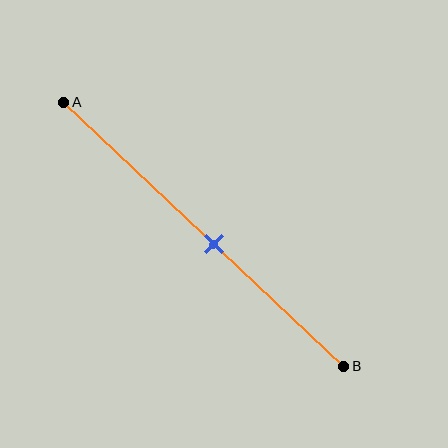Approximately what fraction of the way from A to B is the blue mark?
The blue mark is approximately 55% of the way from A to B.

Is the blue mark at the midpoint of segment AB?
No, the mark is at about 55% from A, not at the 50% midpoint.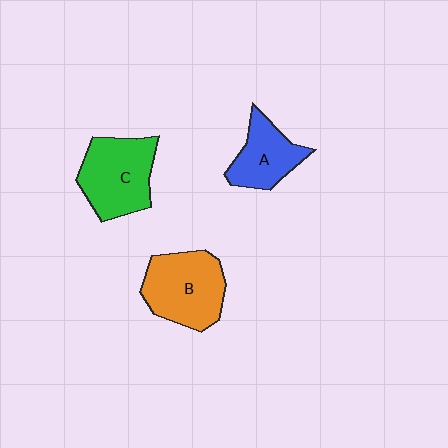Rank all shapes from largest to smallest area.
From largest to smallest: B (orange), C (green), A (blue).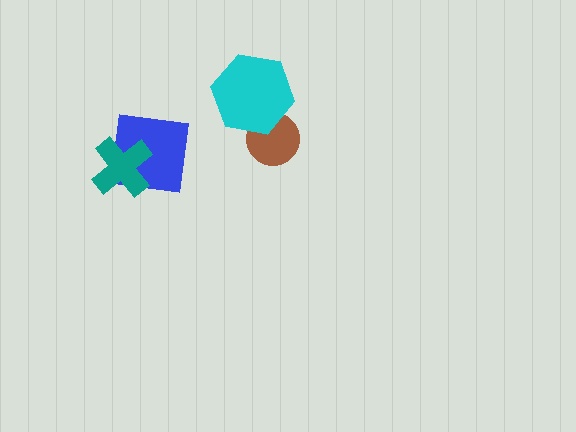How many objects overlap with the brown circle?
1 object overlaps with the brown circle.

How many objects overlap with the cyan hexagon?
1 object overlaps with the cyan hexagon.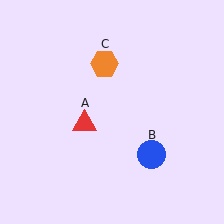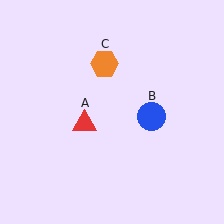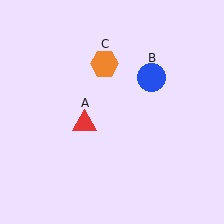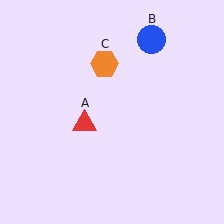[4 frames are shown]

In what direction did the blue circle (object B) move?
The blue circle (object B) moved up.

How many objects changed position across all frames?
1 object changed position: blue circle (object B).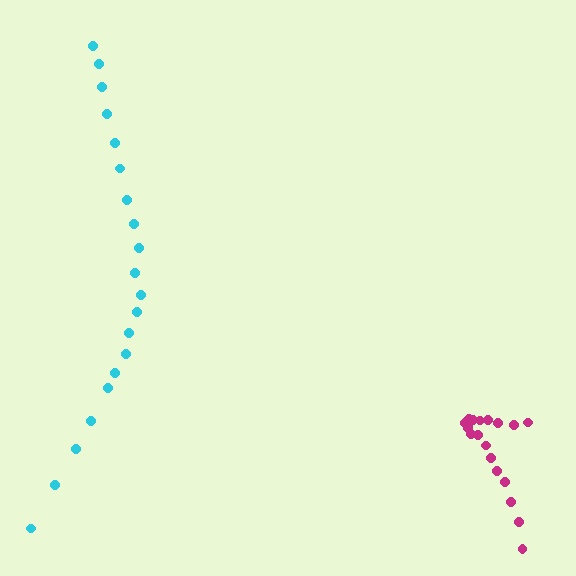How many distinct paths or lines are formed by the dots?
There are 2 distinct paths.